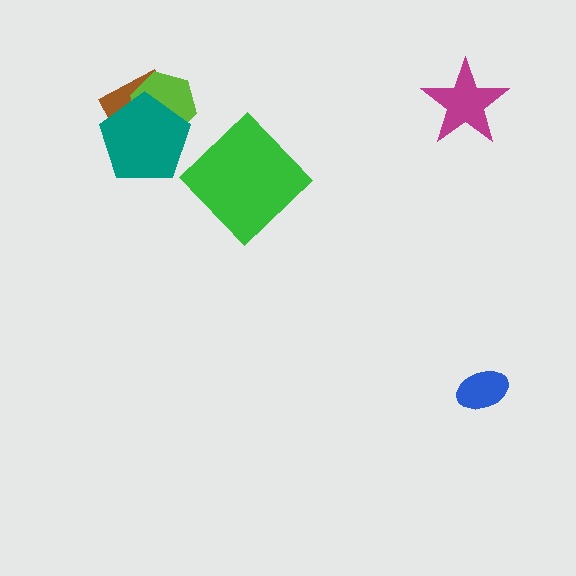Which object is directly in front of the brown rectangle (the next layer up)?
The lime hexagon is directly in front of the brown rectangle.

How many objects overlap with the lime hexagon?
2 objects overlap with the lime hexagon.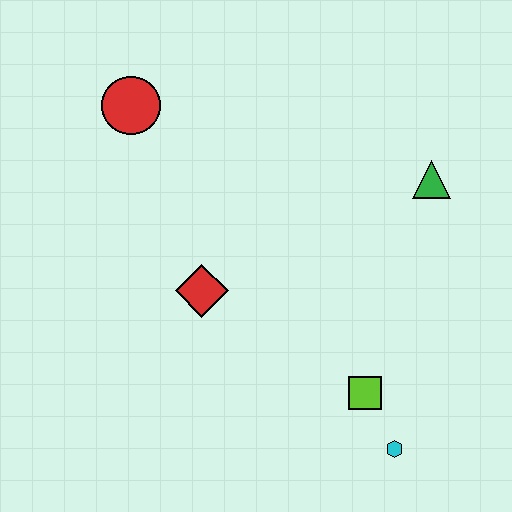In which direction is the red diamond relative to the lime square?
The red diamond is to the left of the lime square.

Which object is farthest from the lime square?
The red circle is farthest from the lime square.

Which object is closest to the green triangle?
The lime square is closest to the green triangle.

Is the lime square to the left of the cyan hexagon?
Yes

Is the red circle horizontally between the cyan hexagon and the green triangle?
No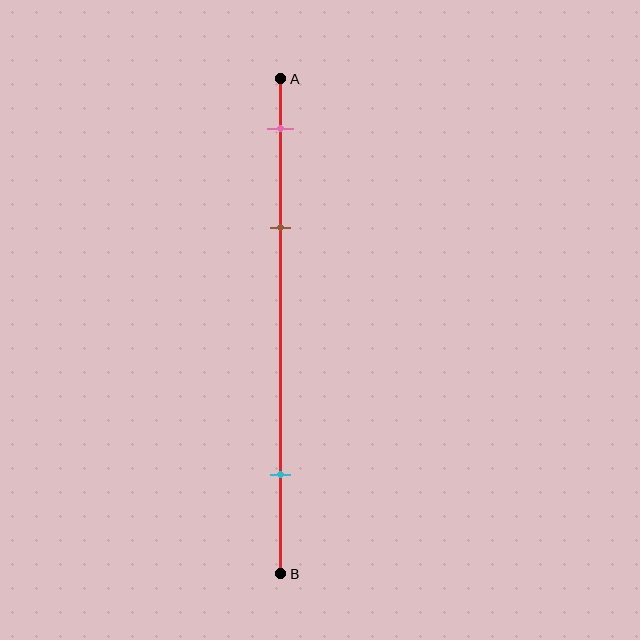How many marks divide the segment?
There are 3 marks dividing the segment.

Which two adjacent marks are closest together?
The pink and brown marks are the closest adjacent pair.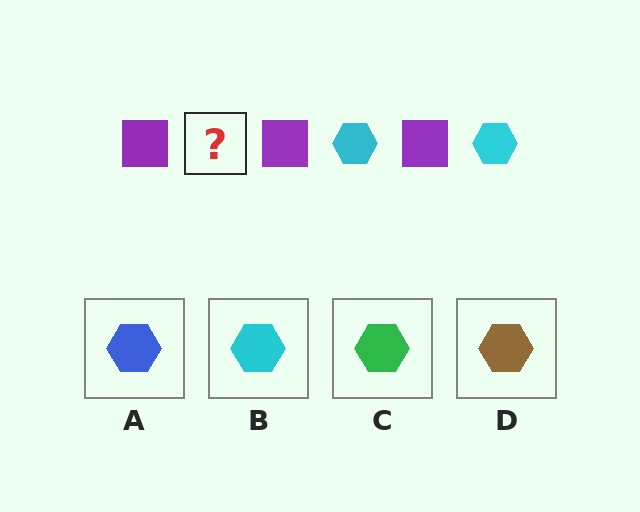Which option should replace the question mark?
Option B.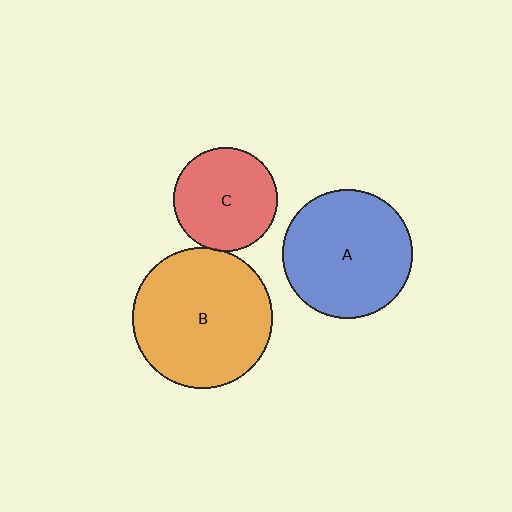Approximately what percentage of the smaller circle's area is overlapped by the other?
Approximately 5%.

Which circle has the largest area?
Circle B (orange).